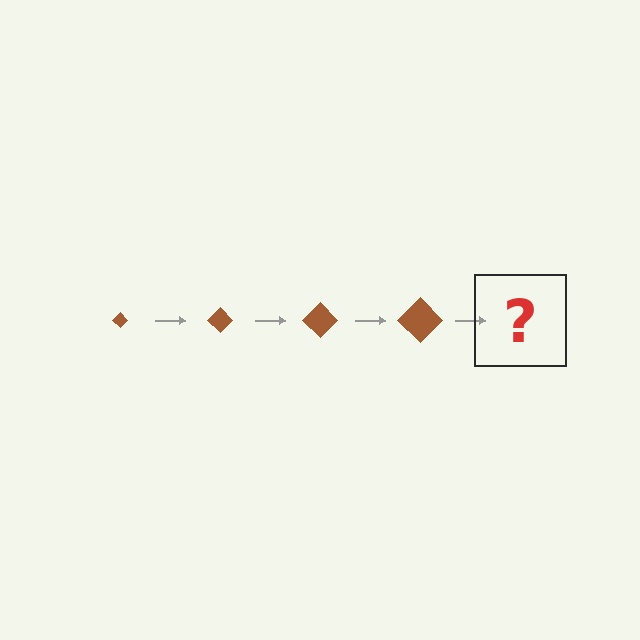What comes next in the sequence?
The next element should be a brown diamond, larger than the previous one.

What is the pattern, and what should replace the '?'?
The pattern is that the diamond gets progressively larger each step. The '?' should be a brown diamond, larger than the previous one.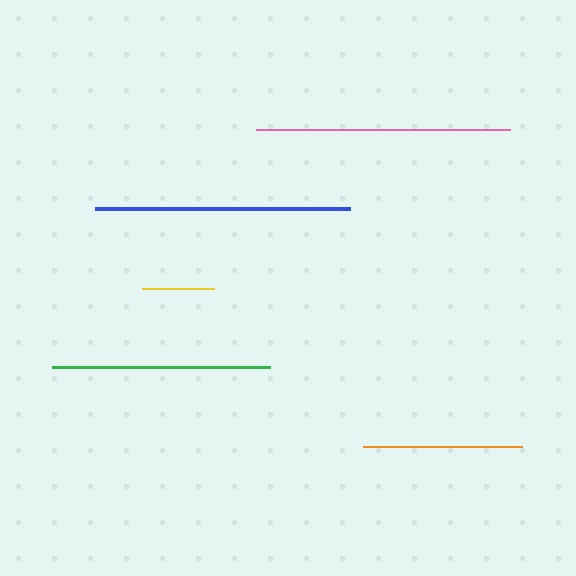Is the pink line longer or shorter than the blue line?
The blue line is longer than the pink line.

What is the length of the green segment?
The green segment is approximately 217 pixels long.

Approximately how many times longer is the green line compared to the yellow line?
The green line is approximately 3.0 times the length of the yellow line.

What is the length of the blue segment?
The blue segment is approximately 255 pixels long.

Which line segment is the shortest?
The yellow line is the shortest at approximately 73 pixels.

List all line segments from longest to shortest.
From longest to shortest: blue, pink, green, orange, yellow.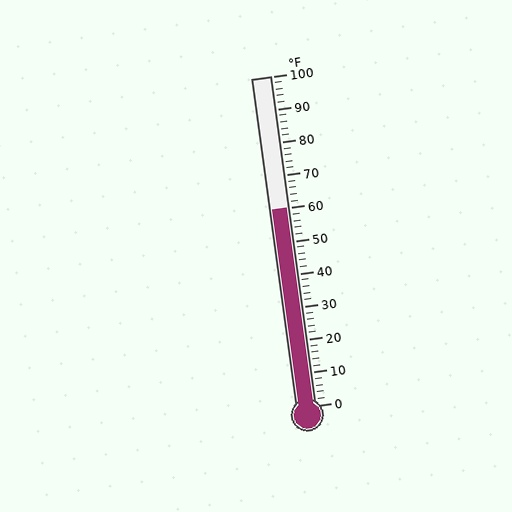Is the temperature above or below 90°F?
The temperature is below 90°F.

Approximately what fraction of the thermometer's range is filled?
The thermometer is filled to approximately 60% of its range.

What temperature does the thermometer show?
The thermometer shows approximately 60°F.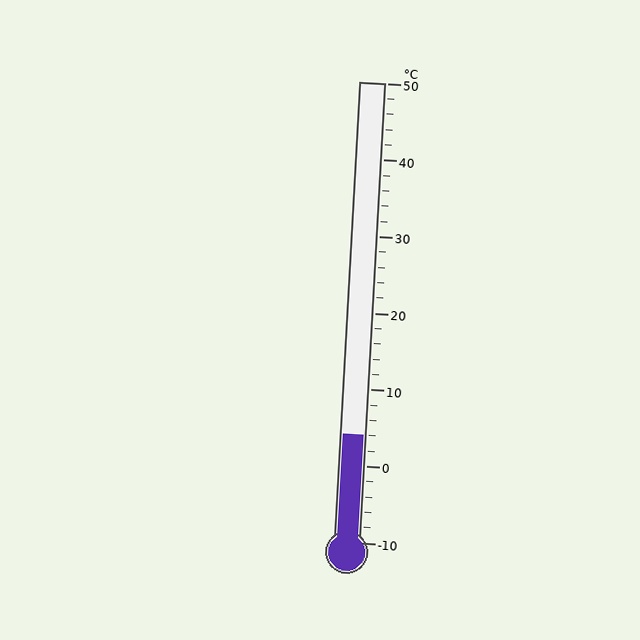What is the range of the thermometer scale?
The thermometer scale ranges from -10°C to 50°C.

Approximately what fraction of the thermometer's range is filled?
The thermometer is filled to approximately 25% of its range.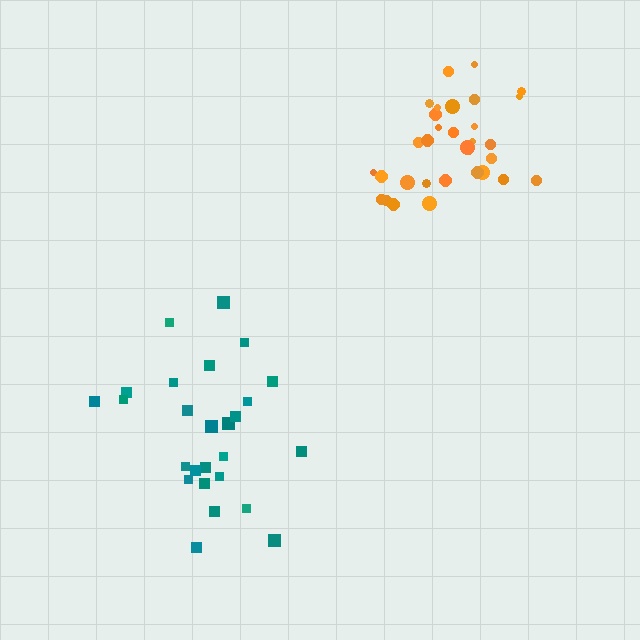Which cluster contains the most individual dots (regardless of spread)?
Orange (32).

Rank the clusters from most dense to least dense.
orange, teal.